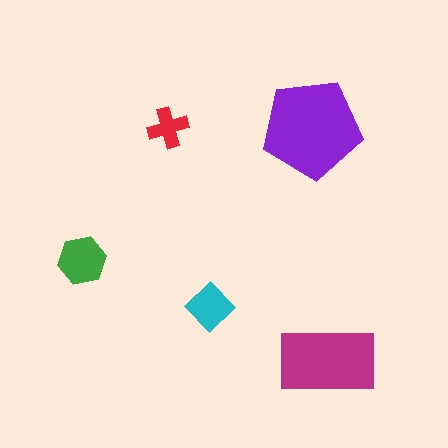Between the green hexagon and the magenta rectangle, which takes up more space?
The magenta rectangle.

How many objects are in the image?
There are 5 objects in the image.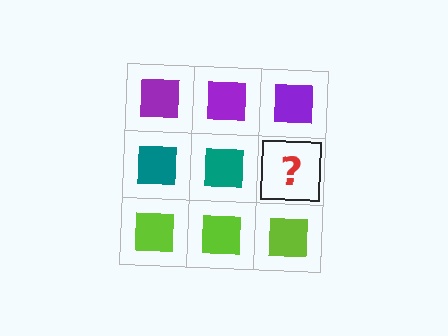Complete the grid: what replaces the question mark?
The question mark should be replaced with a teal square.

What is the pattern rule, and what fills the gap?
The rule is that each row has a consistent color. The gap should be filled with a teal square.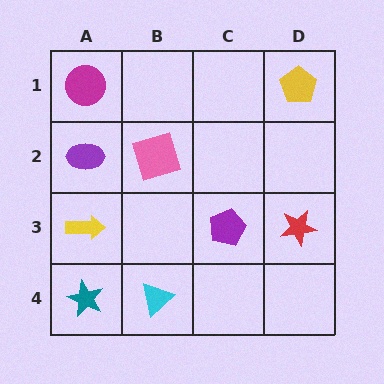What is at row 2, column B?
A pink square.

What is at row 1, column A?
A magenta circle.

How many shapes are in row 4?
2 shapes.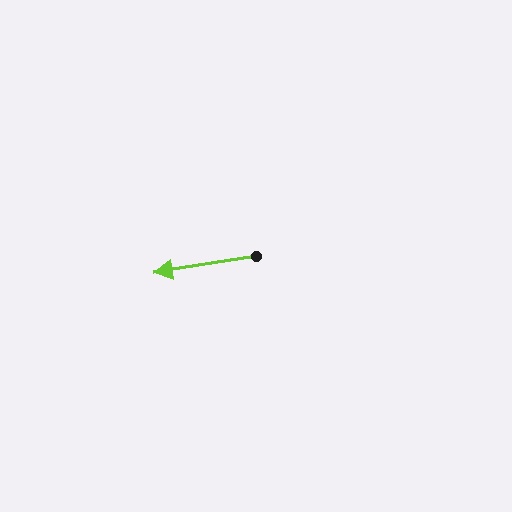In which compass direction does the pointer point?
West.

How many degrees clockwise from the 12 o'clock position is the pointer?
Approximately 261 degrees.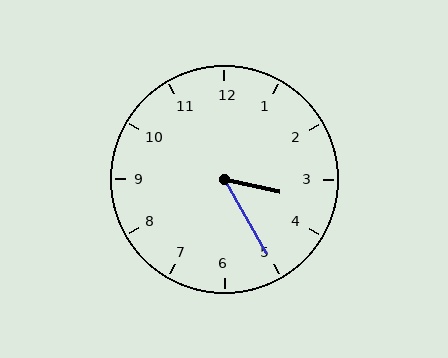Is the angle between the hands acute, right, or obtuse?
It is acute.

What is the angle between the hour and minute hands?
Approximately 48 degrees.